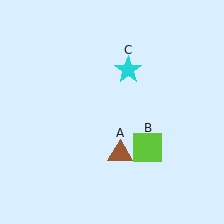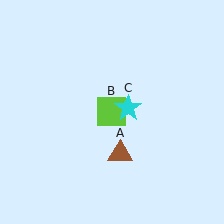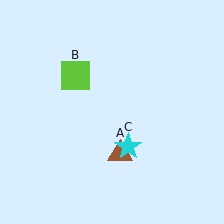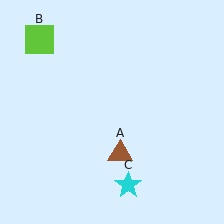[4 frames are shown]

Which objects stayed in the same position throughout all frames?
Brown triangle (object A) remained stationary.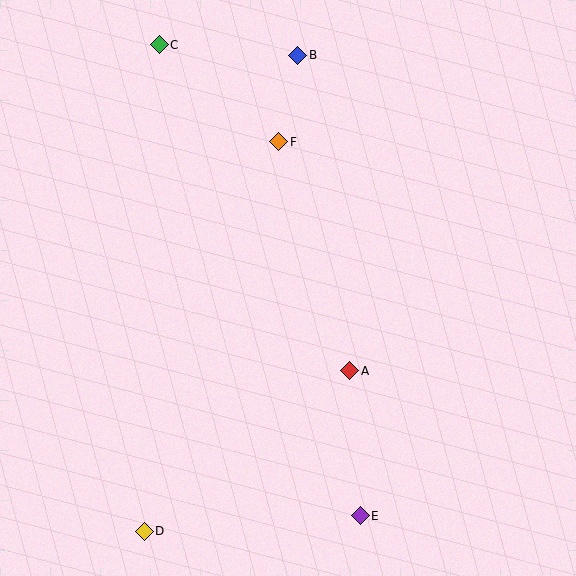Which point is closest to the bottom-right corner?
Point E is closest to the bottom-right corner.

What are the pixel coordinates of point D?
Point D is at (144, 531).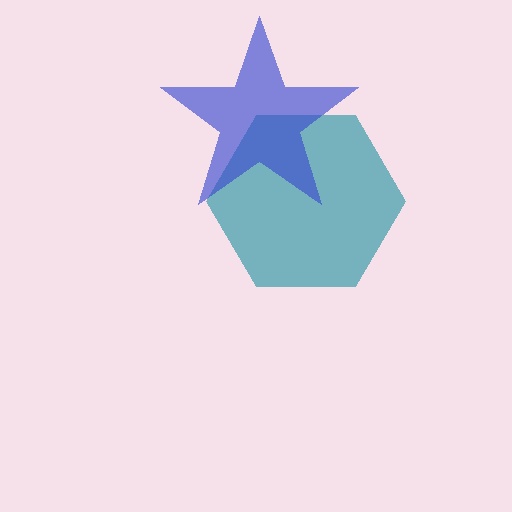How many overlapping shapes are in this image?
There are 2 overlapping shapes in the image.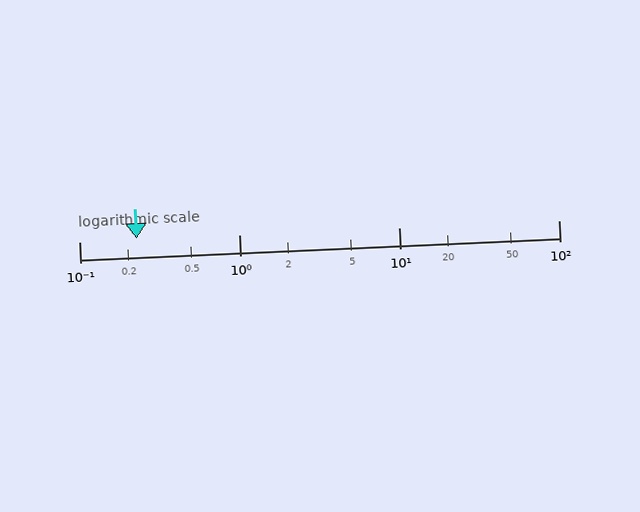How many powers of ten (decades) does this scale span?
The scale spans 3 decades, from 0.1 to 100.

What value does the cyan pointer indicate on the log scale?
The pointer indicates approximately 0.23.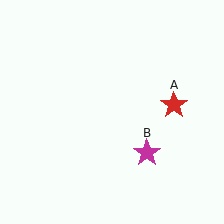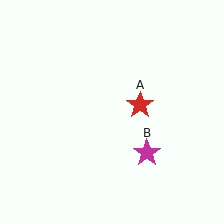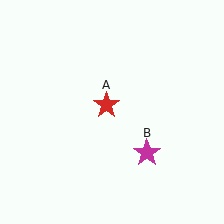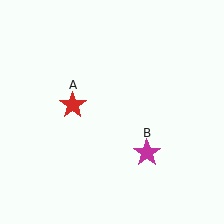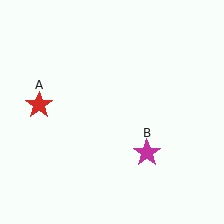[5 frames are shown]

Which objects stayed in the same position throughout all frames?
Magenta star (object B) remained stationary.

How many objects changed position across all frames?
1 object changed position: red star (object A).